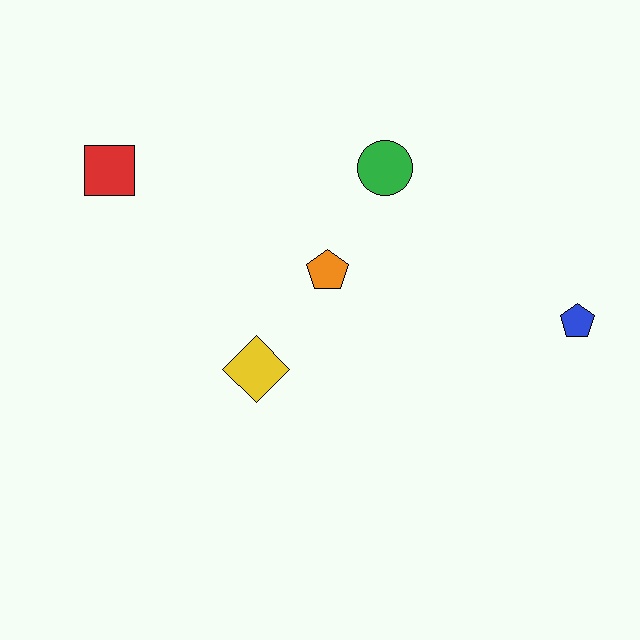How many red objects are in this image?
There is 1 red object.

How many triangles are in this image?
There are no triangles.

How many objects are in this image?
There are 5 objects.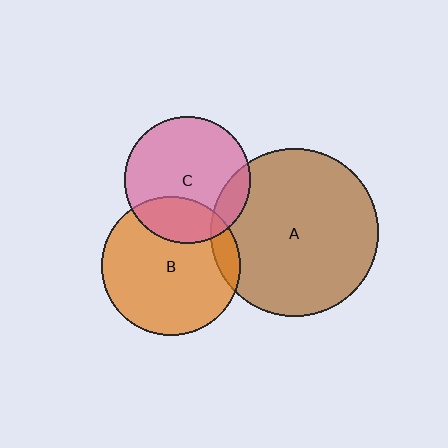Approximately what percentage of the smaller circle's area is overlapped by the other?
Approximately 10%.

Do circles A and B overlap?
Yes.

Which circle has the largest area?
Circle A (brown).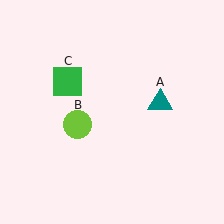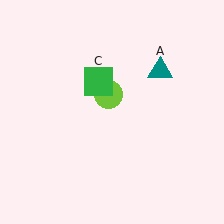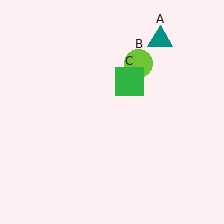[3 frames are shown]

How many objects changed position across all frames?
3 objects changed position: teal triangle (object A), lime circle (object B), green square (object C).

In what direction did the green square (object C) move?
The green square (object C) moved right.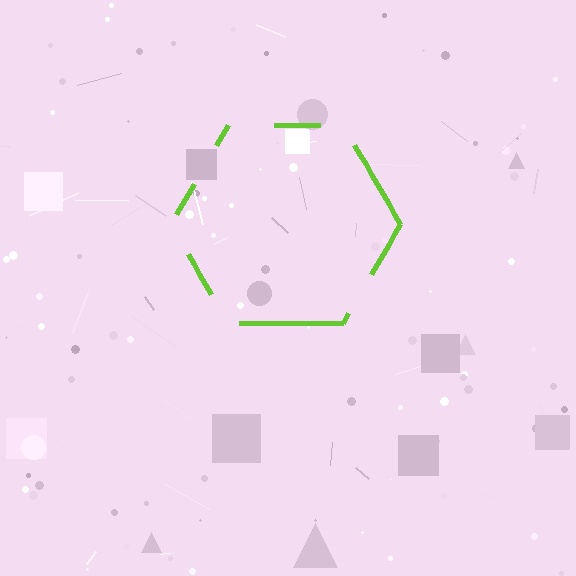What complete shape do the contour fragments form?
The contour fragments form a hexagon.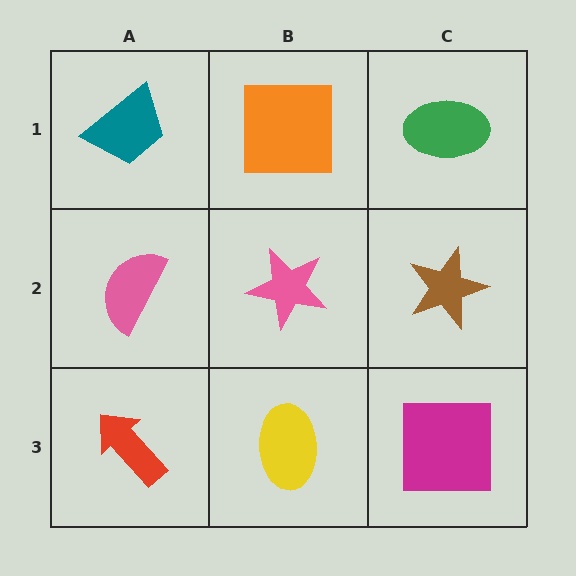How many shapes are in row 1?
3 shapes.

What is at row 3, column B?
A yellow ellipse.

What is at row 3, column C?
A magenta square.